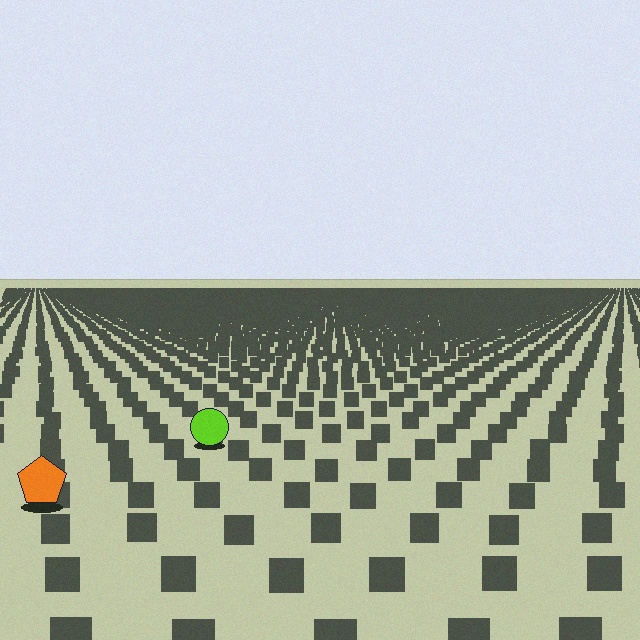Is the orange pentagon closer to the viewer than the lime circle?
Yes. The orange pentagon is closer — you can tell from the texture gradient: the ground texture is coarser near it.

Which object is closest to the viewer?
The orange pentagon is closest. The texture marks near it are larger and more spread out.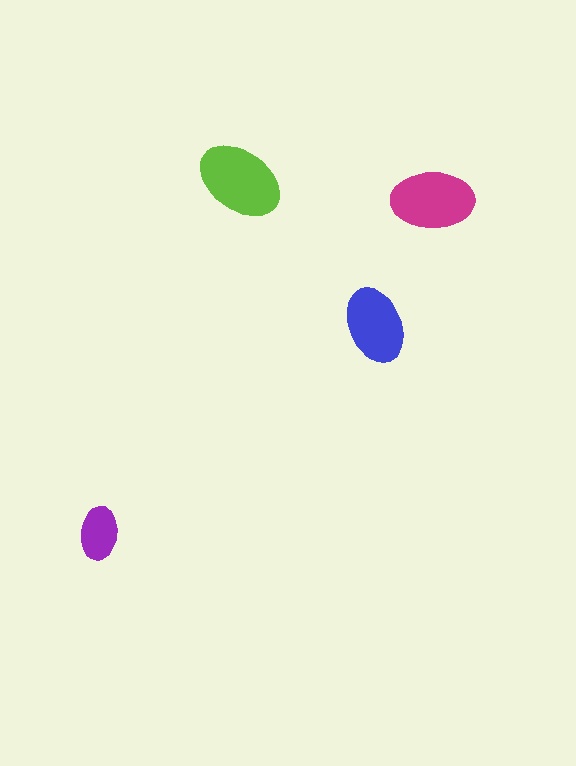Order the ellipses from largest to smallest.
the lime one, the magenta one, the blue one, the purple one.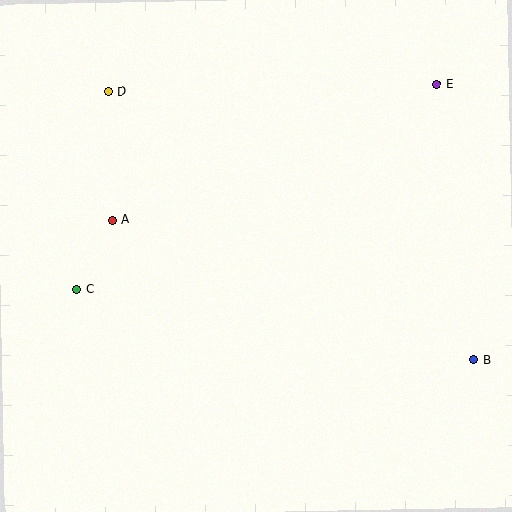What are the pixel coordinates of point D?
Point D is at (108, 92).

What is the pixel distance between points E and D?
The distance between E and D is 328 pixels.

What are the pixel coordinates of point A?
Point A is at (112, 220).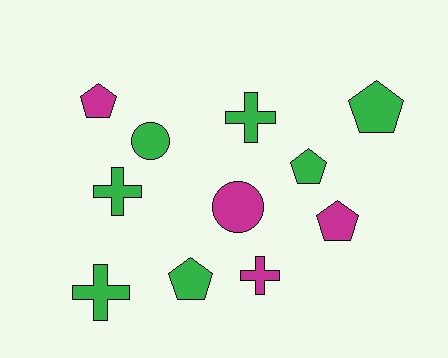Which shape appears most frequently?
Pentagon, with 5 objects.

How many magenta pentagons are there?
There are 2 magenta pentagons.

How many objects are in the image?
There are 11 objects.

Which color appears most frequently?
Green, with 7 objects.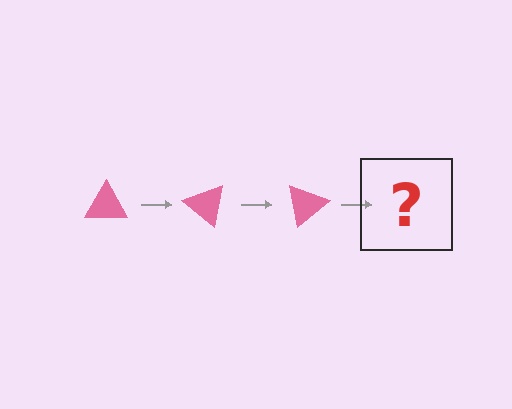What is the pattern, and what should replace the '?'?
The pattern is that the triangle rotates 40 degrees each step. The '?' should be a pink triangle rotated 120 degrees.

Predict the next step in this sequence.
The next step is a pink triangle rotated 120 degrees.